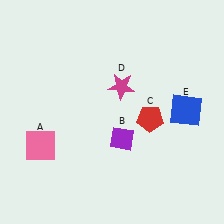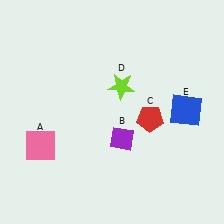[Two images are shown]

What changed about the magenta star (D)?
In Image 1, D is magenta. In Image 2, it changed to lime.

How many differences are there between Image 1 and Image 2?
There is 1 difference between the two images.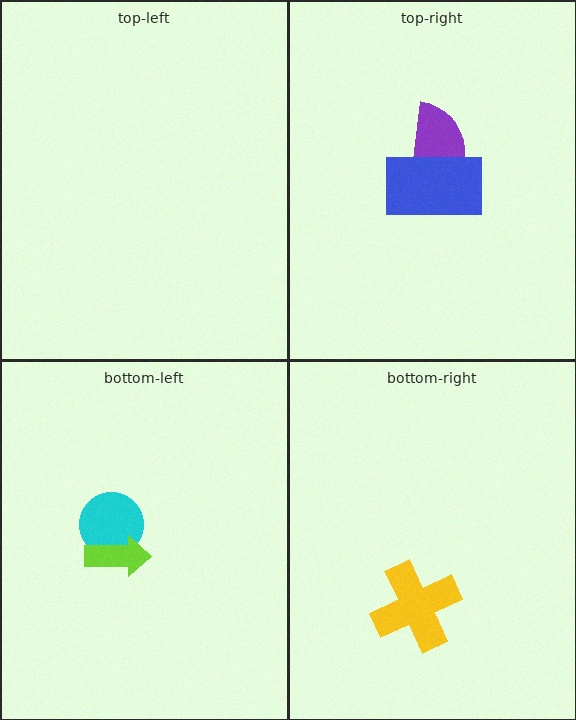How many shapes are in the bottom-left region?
2.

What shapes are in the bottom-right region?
The yellow cross.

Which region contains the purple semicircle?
The top-right region.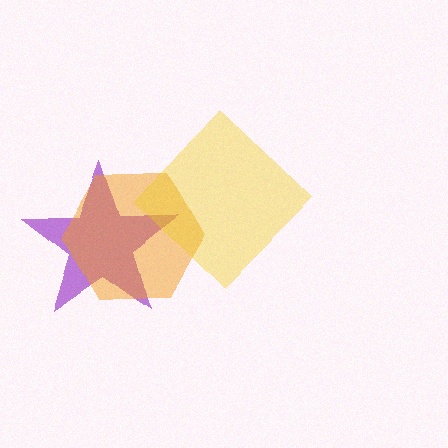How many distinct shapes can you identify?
There are 3 distinct shapes: a purple star, an orange hexagon, a yellow diamond.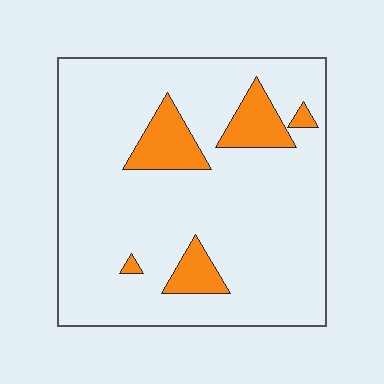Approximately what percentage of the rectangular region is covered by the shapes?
Approximately 15%.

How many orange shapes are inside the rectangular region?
5.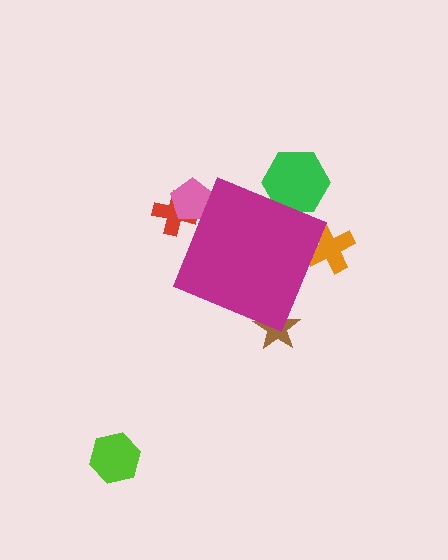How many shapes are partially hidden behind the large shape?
5 shapes are partially hidden.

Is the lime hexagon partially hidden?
No, the lime hexagon is fully visible.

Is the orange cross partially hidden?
Yes, the orange cross is partially hidden behind the magenta diamond.